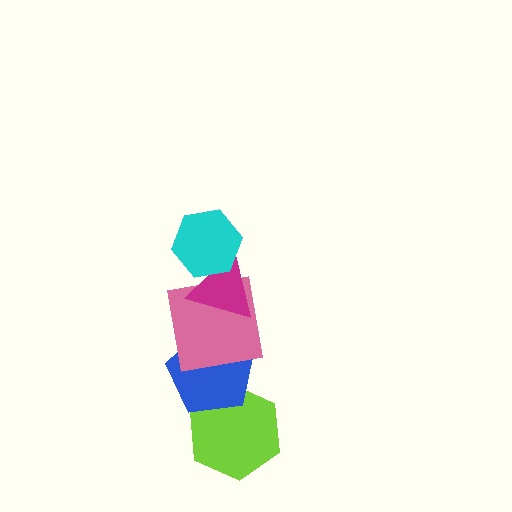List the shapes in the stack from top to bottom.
From top to bottom: the cyan hexagon, the magenta triangle, the pink square, the blue pentagon, the lime hexagon.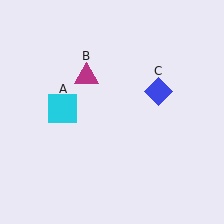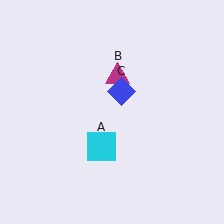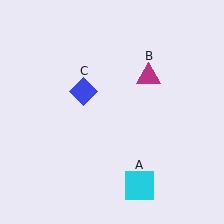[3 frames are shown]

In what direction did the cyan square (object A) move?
The cyan square (object A) moved down and to the right.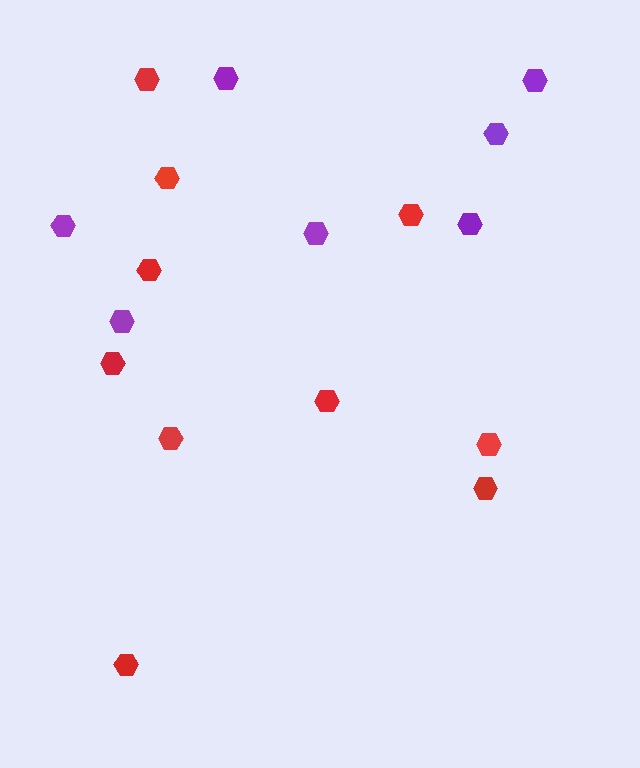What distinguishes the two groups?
There are 2 groups: one group of purple hexagons (7) and one group of red hexagons (10).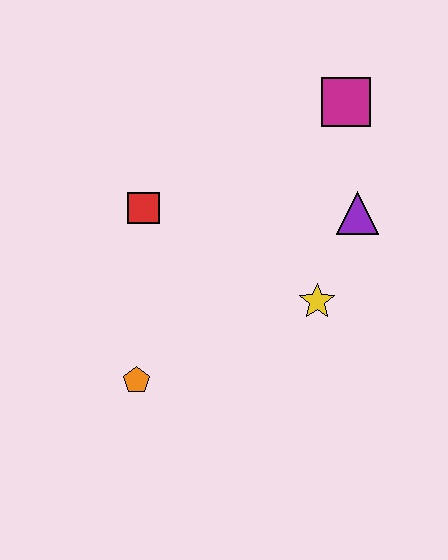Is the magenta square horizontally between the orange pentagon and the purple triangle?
Yes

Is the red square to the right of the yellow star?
No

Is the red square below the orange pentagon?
No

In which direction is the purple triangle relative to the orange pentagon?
The purple triangle is to the right of the orange pentagon.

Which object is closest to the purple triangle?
The yellow star is closest to the purple triangle.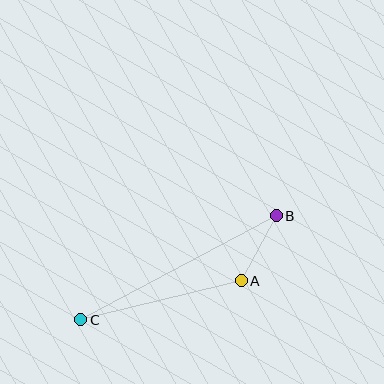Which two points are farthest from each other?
Points B and C are farthest from each other.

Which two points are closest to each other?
Points A and B are closest to each other.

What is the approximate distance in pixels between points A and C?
The distance between A and C is approximately 165 pixels.